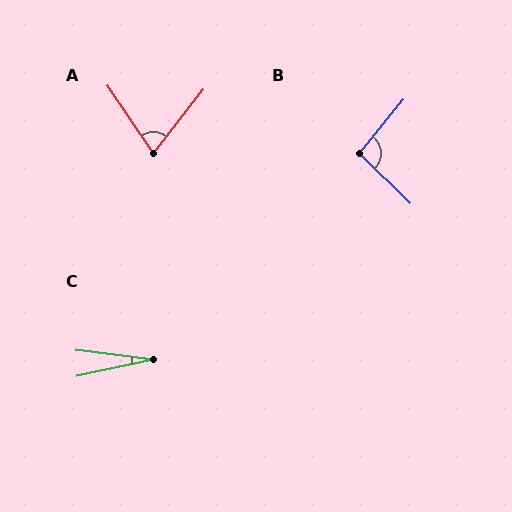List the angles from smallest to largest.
C (19°), A (72°), B (95°).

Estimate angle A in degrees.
Approximately 72 degrees.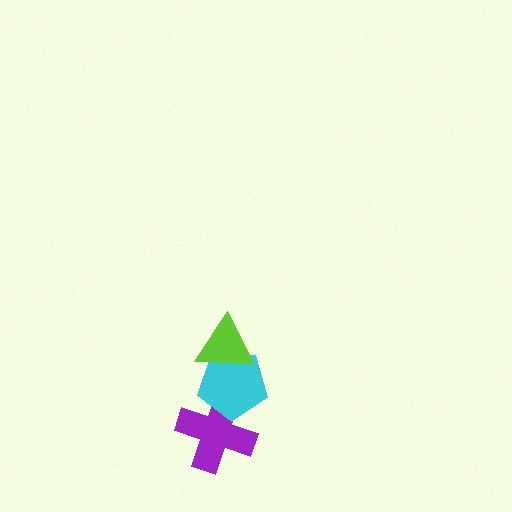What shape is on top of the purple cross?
The cyan pentagon is on top of the purple cross.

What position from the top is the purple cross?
The purple cross is 3rd from the top.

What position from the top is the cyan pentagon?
The cyan pentagon is 2nd from the top.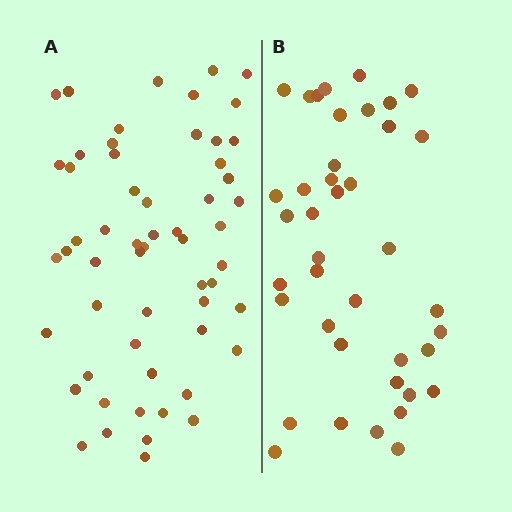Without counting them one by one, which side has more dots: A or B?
Region A (the left region) has more dots.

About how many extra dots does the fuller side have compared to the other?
Region A has approximately 15 more dots than region B.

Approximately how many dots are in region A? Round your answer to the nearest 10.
About 60 dots. (The exact count is 57, which rounds to 60.)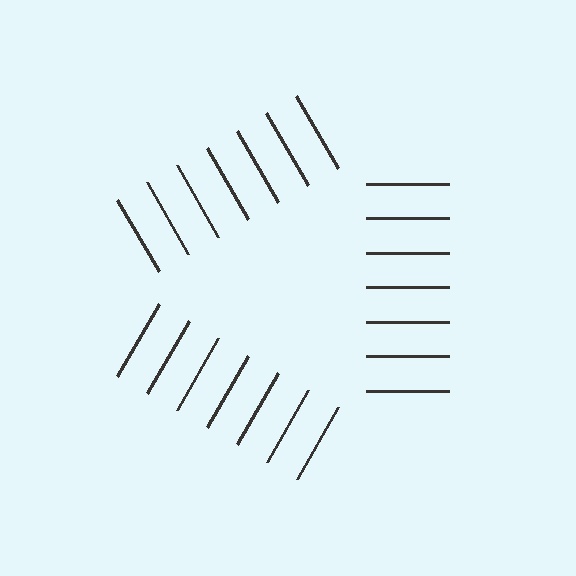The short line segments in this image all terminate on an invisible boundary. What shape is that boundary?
An illusory triangle — the line segments terminate on its edges but no continuous stroke is drawn.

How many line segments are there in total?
21 — 7 along each of the 3 edges.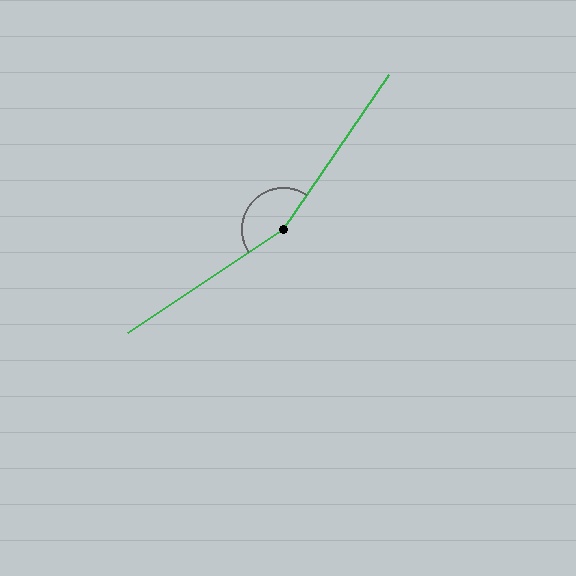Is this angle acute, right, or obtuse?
It is obtuse.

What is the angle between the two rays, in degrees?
Approximately 158 degrees.